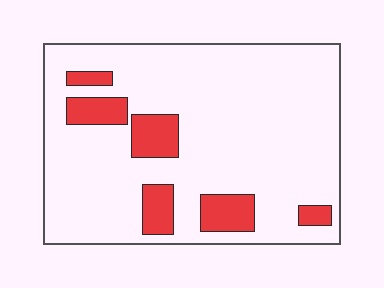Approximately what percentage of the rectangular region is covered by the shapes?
Approximately 15%.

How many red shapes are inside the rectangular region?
6.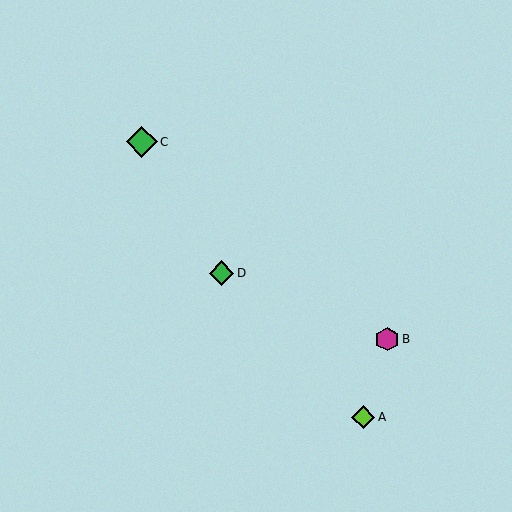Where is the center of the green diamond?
The center of the green diamond is at (222, 273).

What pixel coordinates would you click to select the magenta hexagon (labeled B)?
Click at (387, 339) to select the magenta hexagon B.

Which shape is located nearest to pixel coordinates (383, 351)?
The magenta hexagon (labeled B) at (387, 339) is nearest to that location.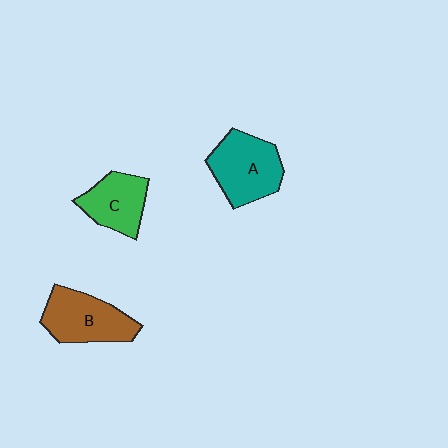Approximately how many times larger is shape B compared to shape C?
Approximately 1.2 times.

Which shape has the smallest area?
Shape C (green).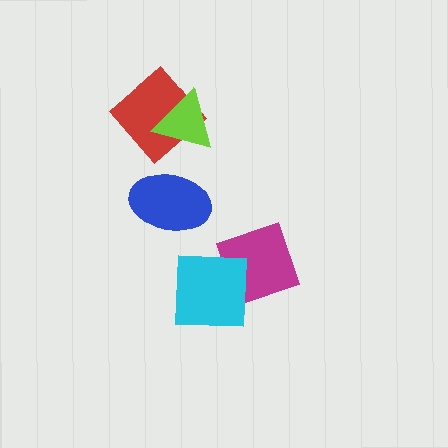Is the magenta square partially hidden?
Yes, it is partially covered by another shape.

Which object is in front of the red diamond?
The lime triangle is in front of the red diamond.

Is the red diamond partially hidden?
Yes, it is partially covered by another shape.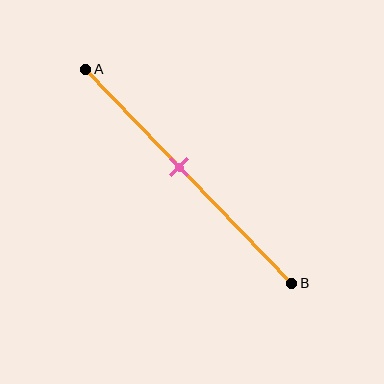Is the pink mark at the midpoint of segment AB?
No, the mark is at about 45% from A, not at the 50% midpoint.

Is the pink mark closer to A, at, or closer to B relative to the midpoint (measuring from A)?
The pink mark is closer to point A than the midpoint of segment AB.